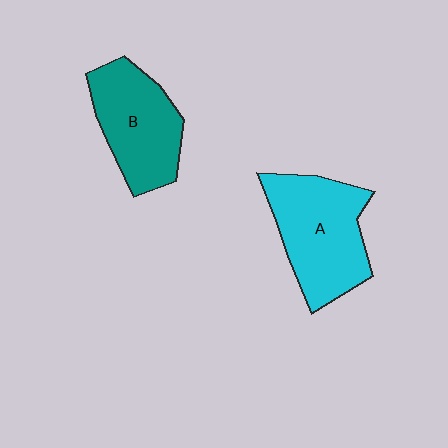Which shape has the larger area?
Shape A (cyan).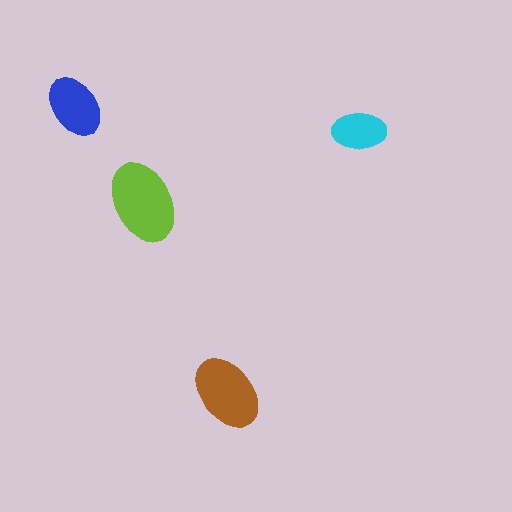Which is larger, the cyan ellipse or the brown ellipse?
The brown one.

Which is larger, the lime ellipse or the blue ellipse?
The lime one.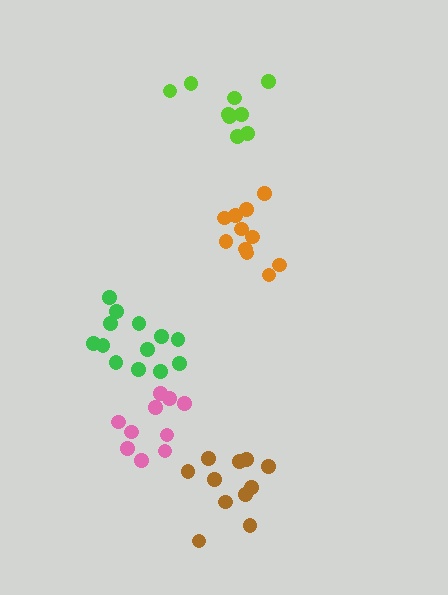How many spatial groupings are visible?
There are 5 spatial groupings.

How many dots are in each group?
Group 1: 11 dots, Group 2: 11 dots, Group 3: 9 dots, Group 4: 13 dots, Group 5: 11 dots (55 total).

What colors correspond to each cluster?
The clusters are colored: orange, brown, lime, green, pink.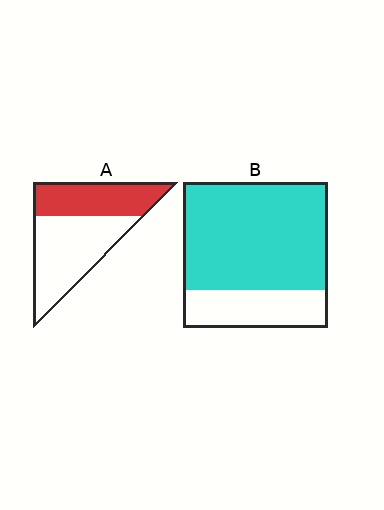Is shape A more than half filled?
No.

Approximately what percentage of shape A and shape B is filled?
A is approximately 40% and B is approximately 75%.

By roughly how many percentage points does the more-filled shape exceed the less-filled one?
By roughly 35 percentage points (B over A).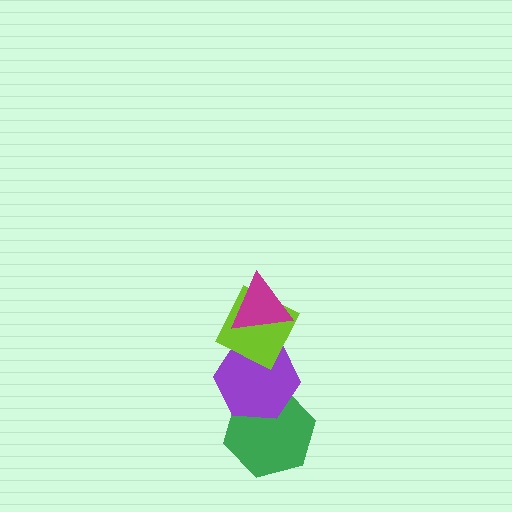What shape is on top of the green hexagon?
The purple hexagon is on top of the green hexagon.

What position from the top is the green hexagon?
The green hexagon is 4th from the top.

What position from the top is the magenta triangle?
The magenta triangle is 1st from the top.